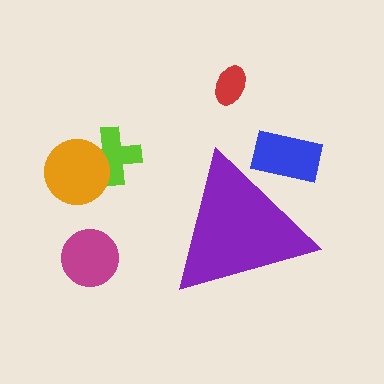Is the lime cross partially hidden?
No, the lime cross is fully visible.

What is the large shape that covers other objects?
A purple triangle.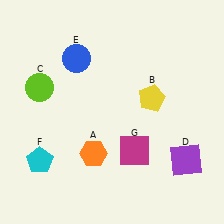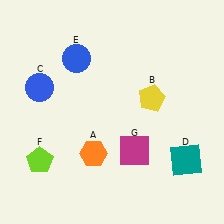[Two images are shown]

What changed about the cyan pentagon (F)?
In Image 1, F is cyan. In Image 2, it changed to lime.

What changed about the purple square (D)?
In Image 1, D is purple. In Image 2, it changed to teal.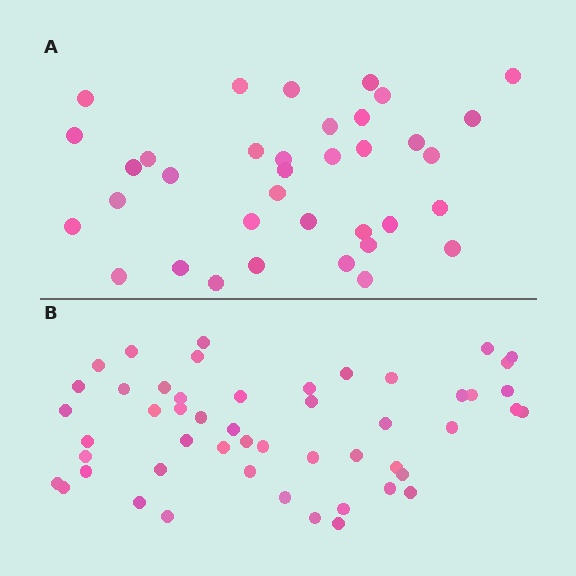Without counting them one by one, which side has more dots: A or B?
Region B (the bottom region) has more dots.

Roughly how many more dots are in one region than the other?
Region B has approximately 15 more dots than region A.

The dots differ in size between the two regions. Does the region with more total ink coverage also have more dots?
No. Region A has more total ink coverage because its dots are larger, but region B actually contains more individual dots. Total area can be misleading — the number of items is what matters here.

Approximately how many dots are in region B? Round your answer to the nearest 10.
About 50 dots. (The exact count is 51, which rounds to 50.)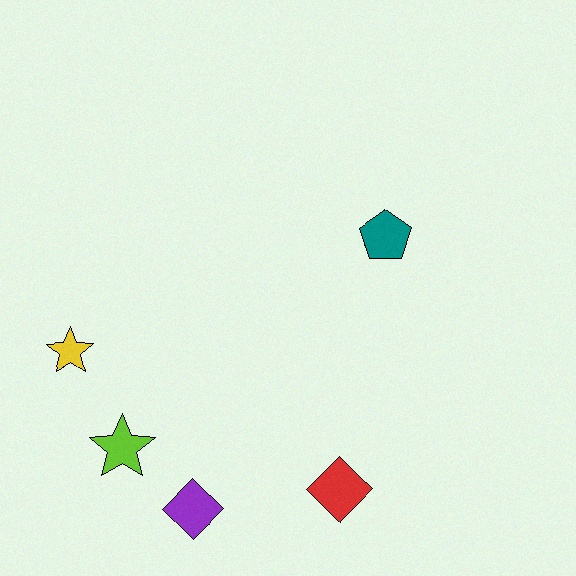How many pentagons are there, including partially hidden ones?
There is 1 pentagon.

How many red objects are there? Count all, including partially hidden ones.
There is 1 red object.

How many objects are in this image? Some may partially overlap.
There are 5 objects.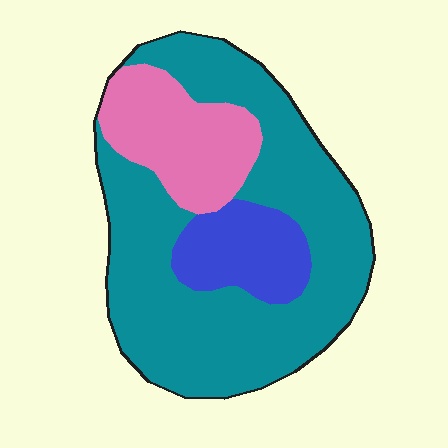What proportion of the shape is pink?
Pink takes up about one fifth (1/5) of the shape.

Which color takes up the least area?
Blue, at roughly 15%.